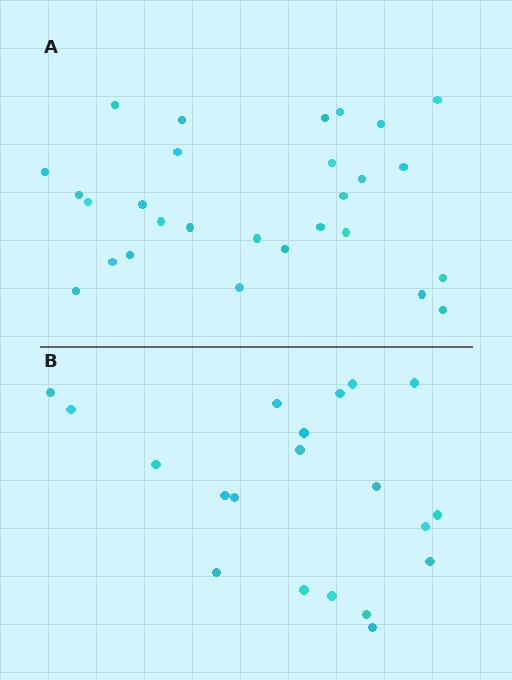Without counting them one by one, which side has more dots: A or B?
Region A (the top region) has more dots.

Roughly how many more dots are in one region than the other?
Region A has roughly 8 or so more dots than region B.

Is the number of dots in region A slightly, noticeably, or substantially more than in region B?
Region A has noticeably more, but not dramatically so. The ratio is roughly 1.4 to 1.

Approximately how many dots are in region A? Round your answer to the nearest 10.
About 30 dots. (The exact count is 28, which rounds to 30.)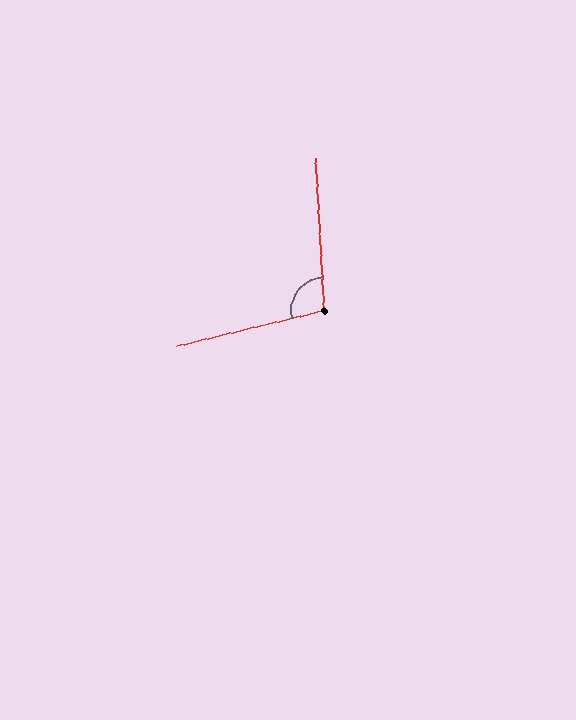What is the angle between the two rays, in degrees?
Approximately 101 degrees.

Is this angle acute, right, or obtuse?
It is obtuse.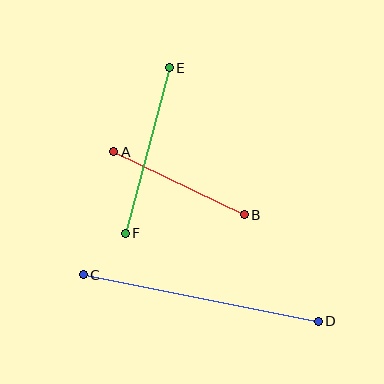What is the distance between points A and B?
The distance is approximately 144 pixels.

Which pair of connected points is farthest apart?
Points C and D are farthest apart.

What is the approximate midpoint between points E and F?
The midpoint is at approximately (147, 151) pixels.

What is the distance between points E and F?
The distance is approximately 172 pixels.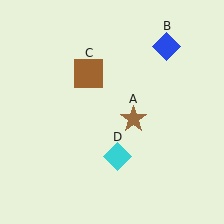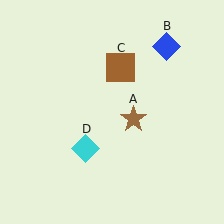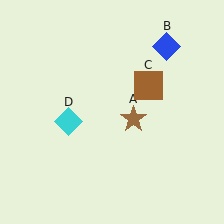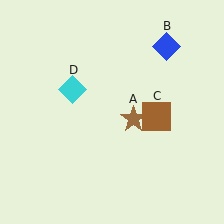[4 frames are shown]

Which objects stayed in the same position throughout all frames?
Brown star (object A) and blue diamond (object B) remained stationary.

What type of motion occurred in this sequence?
The brown square (object C), cyan diamond (object D) rotated clockwise around the center of the scene.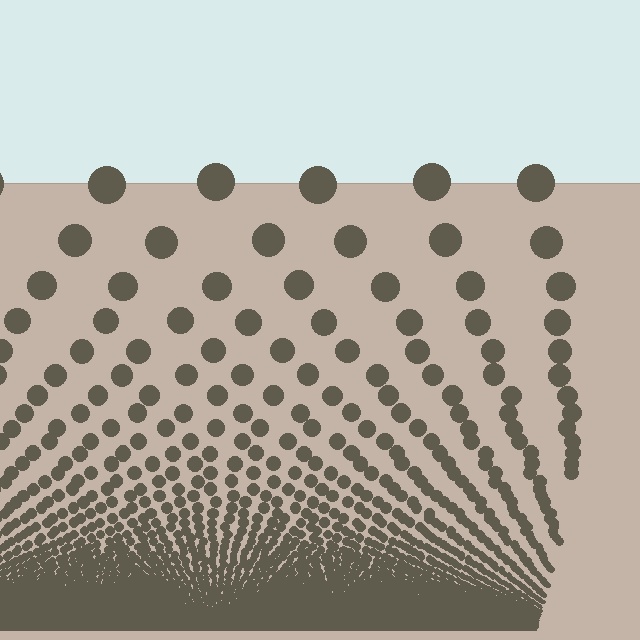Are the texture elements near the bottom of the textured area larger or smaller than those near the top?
Smaller. The gradient is inverted — elements near the bottom are smaller and denser.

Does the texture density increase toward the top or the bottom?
Density increases toward the bottom.